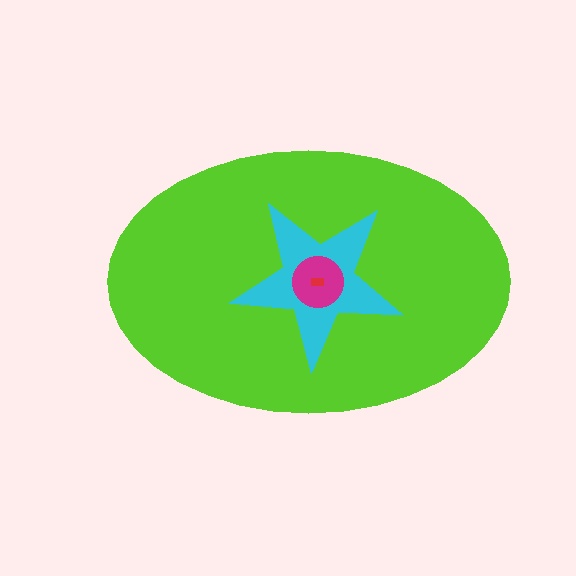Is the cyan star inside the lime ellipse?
Yes.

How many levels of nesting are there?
4.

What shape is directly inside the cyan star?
The magenta circle.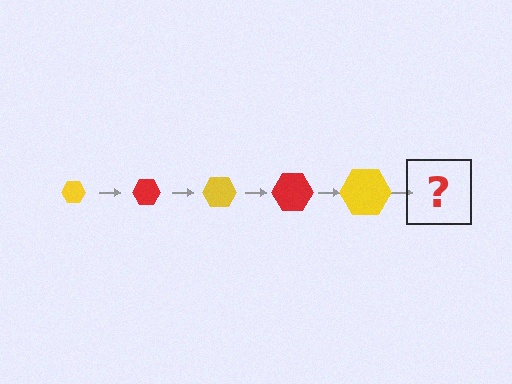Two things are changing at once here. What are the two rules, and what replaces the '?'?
The two rules are that the hexagon grows larger each step and the color cycles through yellow and red. The '?' should be a red hexagon, larger than the previous one.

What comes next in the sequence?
The next element should be a red hexagon, larger than the previous one.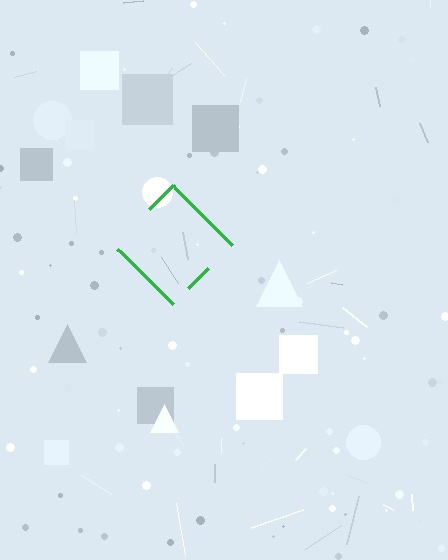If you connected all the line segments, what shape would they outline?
They would outline a diamond.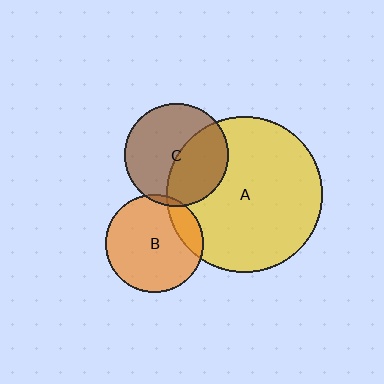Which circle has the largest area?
Circle A (yellow).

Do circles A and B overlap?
Yes.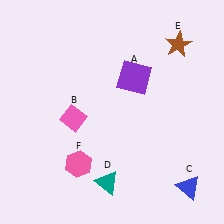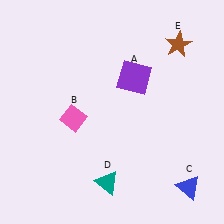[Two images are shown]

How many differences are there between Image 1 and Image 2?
There is 1 difference between the two images.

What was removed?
The pink hexagon (F) was removed in Image 2.